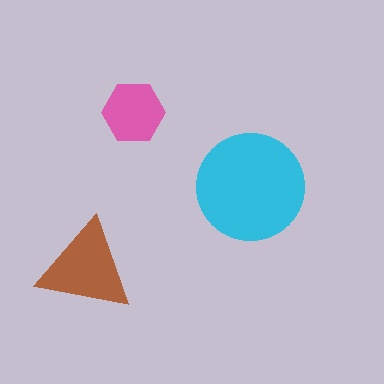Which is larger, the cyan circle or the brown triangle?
The cyan circle.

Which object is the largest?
The cyan circle.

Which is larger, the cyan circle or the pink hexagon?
The cyan circle.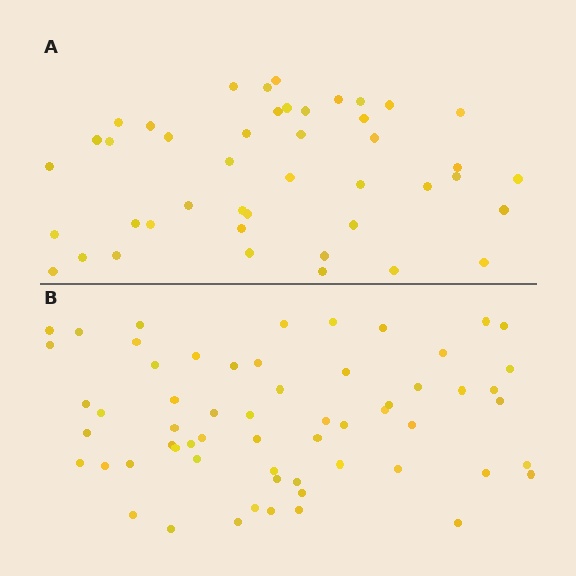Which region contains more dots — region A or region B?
Region B (the bottom region) has more dots.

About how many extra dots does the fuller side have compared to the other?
Region B has approximately 15 more dots than region A.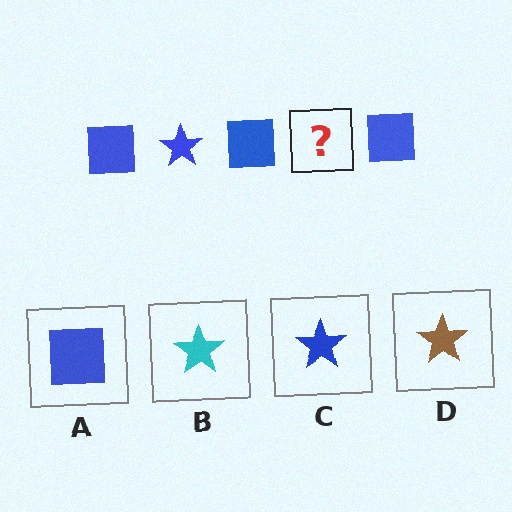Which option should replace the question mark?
Option C.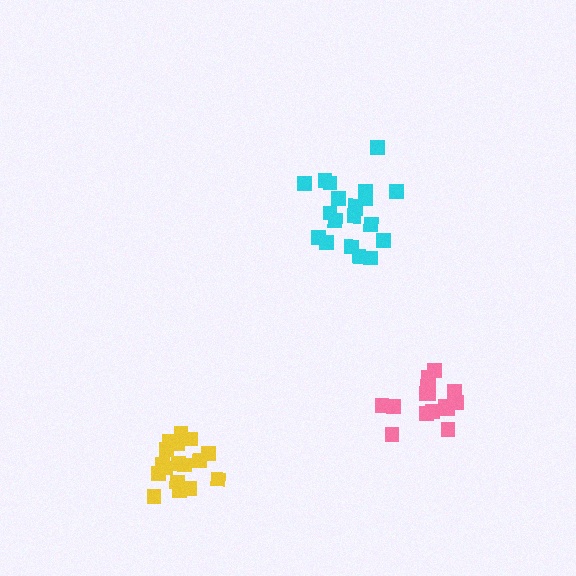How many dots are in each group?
Group 1: 21 dots, Group 2: 18 dots, Group 3: 16 dots (55 total).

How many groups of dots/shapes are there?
There are 3 groups.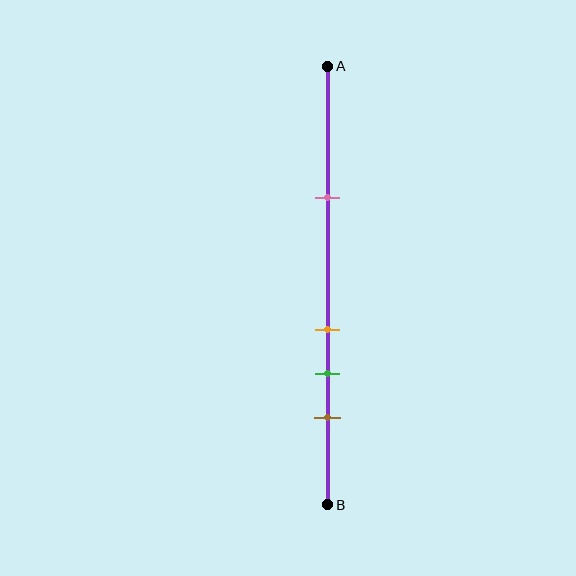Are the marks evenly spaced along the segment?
No, the marks are not evenly spaced.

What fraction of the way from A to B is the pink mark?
The pink mark is approximately 30% (0.3) of the way from A to B.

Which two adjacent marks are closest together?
The orange and green marks are the closest adjacent pair.